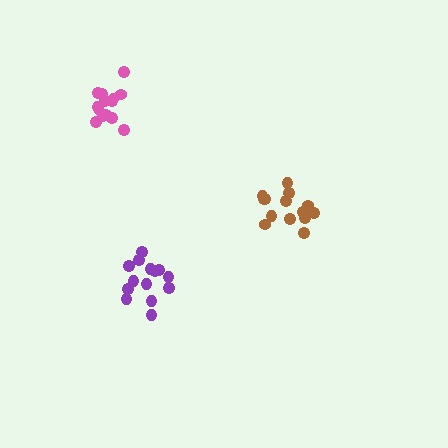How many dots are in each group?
Group 1: 14 dots, Group 2: 14 dots, Group 3: 14 dots (42 total).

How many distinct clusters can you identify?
There are 3 distinct clusters.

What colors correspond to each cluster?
The clusters are colored: brown, pink, purple.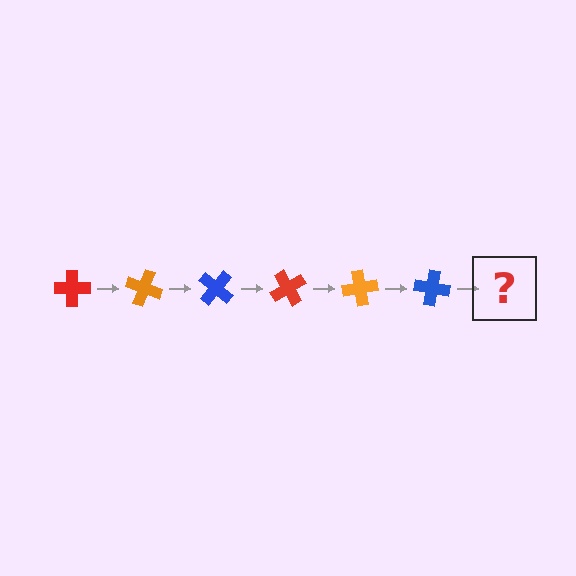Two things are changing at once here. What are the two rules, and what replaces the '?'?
The two rules are that it rotates 20 degrees each step and the color cycles through red, orange, and blue. The '?' should be a red cross, rotated 120 degrees from the start.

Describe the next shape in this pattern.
It should be a red cross, rotated 120 degrees from the start.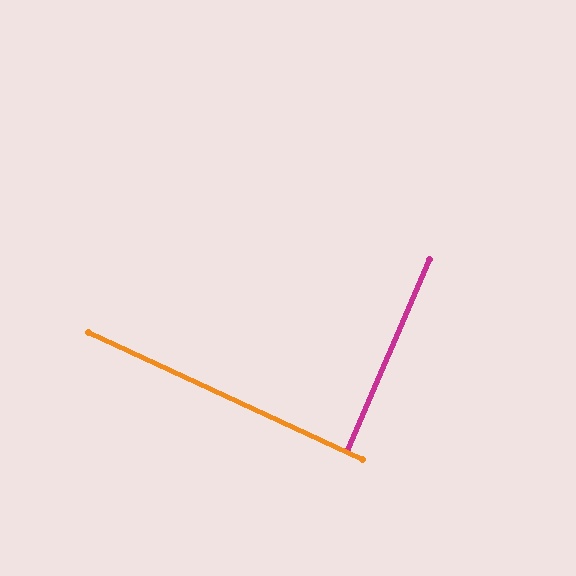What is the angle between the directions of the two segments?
Approximately 89 degrees.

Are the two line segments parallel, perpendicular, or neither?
Perpendicular — they meet at approximately 89°.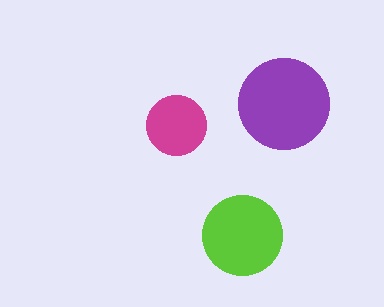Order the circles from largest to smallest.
the purple one, the lime one, the magenta one.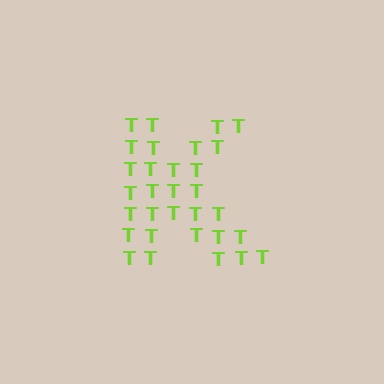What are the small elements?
The small elements are letter T's.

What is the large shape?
The large shape is the letter K.